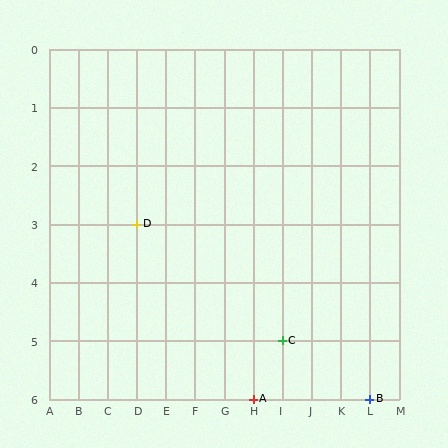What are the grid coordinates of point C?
Point C is at grid coordinates (I, 5).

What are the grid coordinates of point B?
Point B is at grid coordinates (L, 6).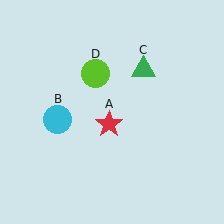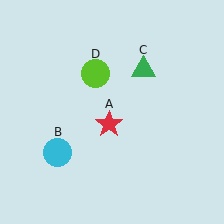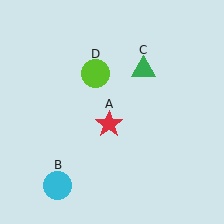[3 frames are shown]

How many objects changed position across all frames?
1 object changed position: cyan circle (object B).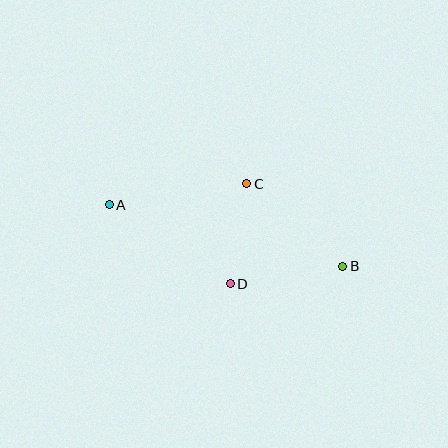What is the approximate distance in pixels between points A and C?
The distance between A and C is approximately 139 pixels.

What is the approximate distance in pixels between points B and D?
The distance between B and D is approximately 114 pixels.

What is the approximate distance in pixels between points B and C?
The distance between B and C is approximately 126 pixels.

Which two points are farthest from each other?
Points A and B are farthest from each other.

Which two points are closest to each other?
Points C and D are closest to each other.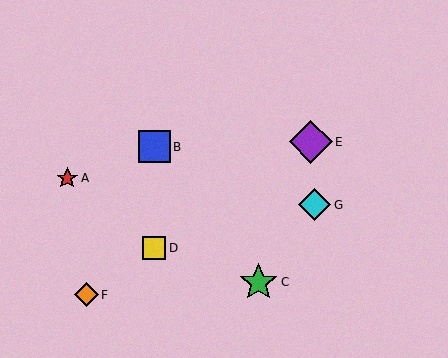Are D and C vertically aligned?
No, D is at x≈154 and C is at x≈259.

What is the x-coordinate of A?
Object A is at x≈67.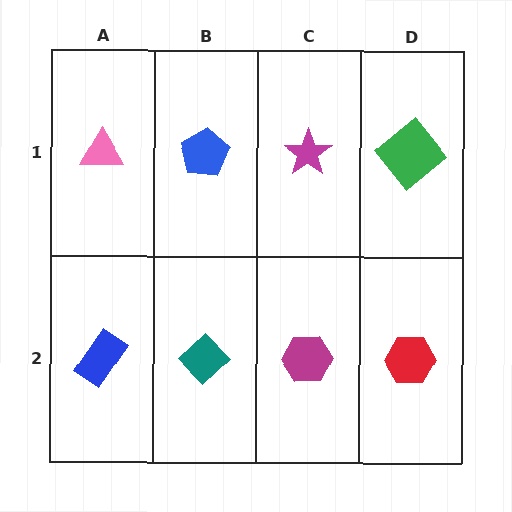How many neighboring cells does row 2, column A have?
2.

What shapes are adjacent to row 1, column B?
A teal diamond (row 2, column B), a pink triangle (row 1, column A), a magenta star (row 1, column C).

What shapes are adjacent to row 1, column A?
A blue rectangle (row 2, column A), a blue pentagon (row 1, column B).